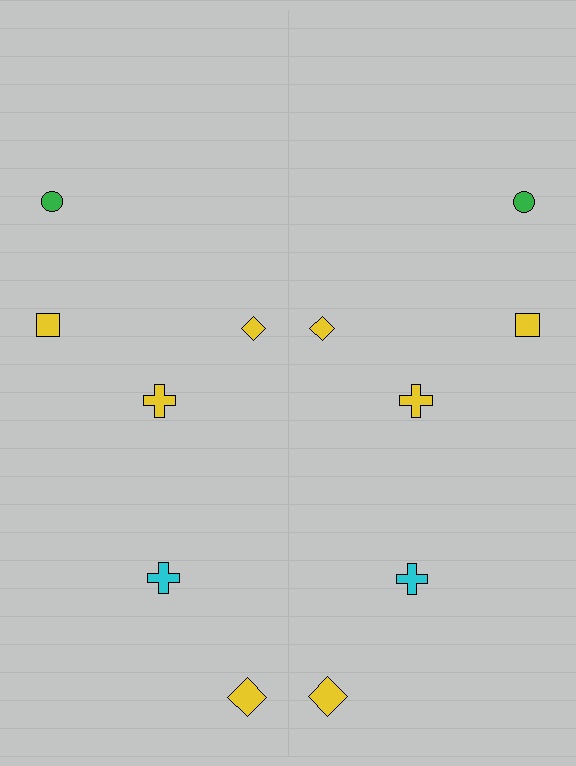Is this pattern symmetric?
Yes, this pattern has bilateral (reflection) symmetry.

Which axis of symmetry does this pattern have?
The pattern has a vertical axis of symmetry running through the center of the image.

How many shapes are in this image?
There are 12 shapes in this image.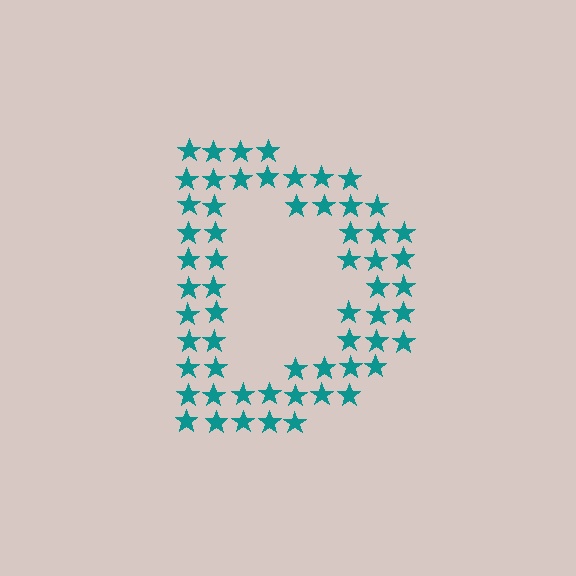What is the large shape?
The large shape is the letter D.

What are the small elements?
The small elements are stars.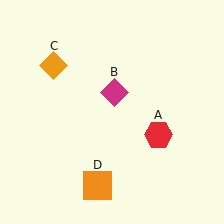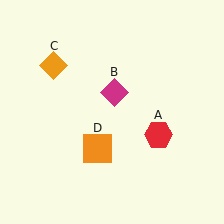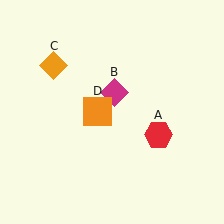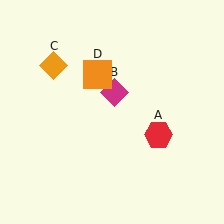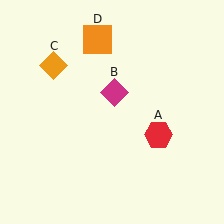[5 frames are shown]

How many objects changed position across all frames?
1 object changed position: orange square (object D).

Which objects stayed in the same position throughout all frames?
Red hexagon (object A) and magenta diamond (object B) and orange diamond (object C) remained stationary.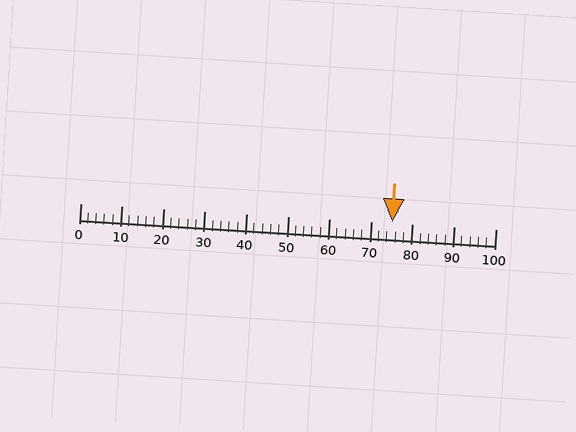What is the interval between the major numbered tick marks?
The major tick marks are spaced 10 units apart.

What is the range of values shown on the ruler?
The ruler shows values from 0 to 100.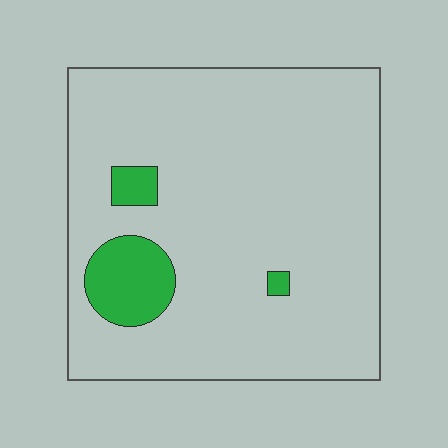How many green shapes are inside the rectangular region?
3.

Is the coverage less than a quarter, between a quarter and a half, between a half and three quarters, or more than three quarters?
Less than a quarter.